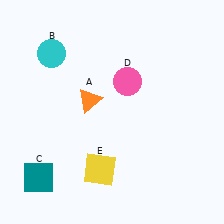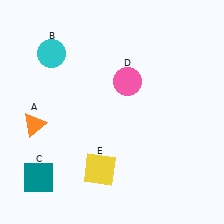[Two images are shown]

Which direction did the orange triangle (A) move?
The orange triangle (A) moved left.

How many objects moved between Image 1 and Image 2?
1 object moved between the two images.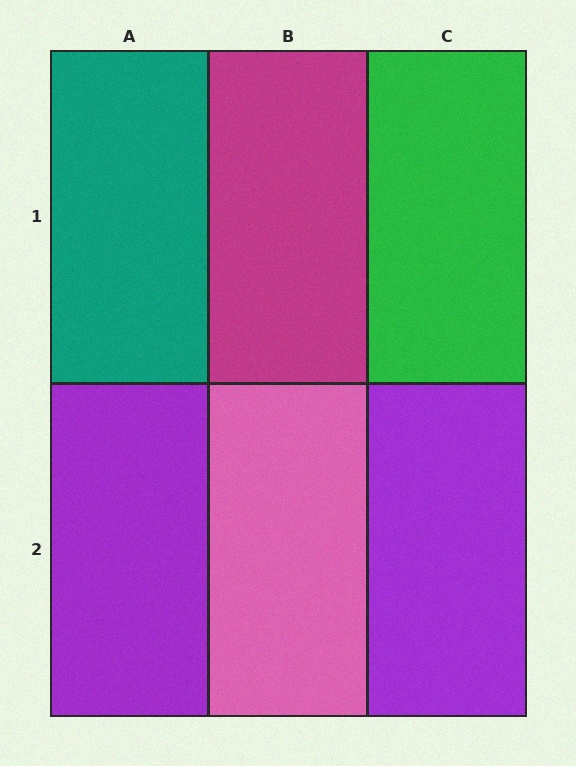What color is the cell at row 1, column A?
Teal.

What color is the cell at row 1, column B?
Magenta.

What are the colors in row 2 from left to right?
Purple, pink, purple.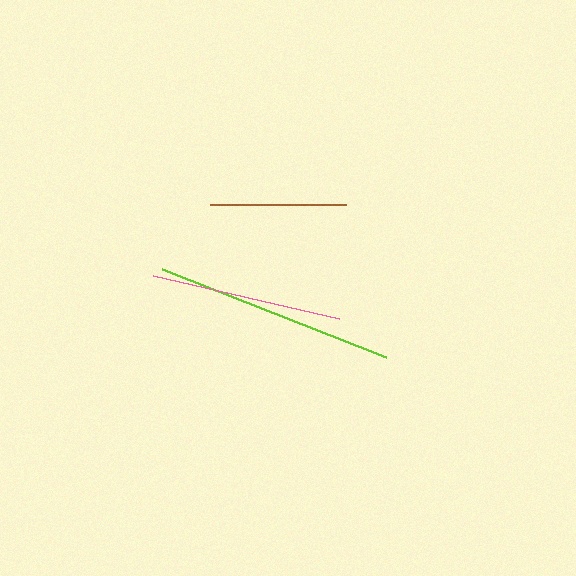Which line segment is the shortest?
The brown line is the shortest at approximately 136 pixels.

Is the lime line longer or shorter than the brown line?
The lime line is longer than the brown line.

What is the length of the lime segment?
The lime segment is approximately 241 pixels long.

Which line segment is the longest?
The lime line is the longest at approximately 241 pixels.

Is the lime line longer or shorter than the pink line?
The lime line is longer than the pink line.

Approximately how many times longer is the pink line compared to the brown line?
The pink line is approximately 1.4 times the length of the brown line.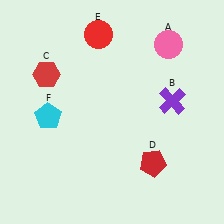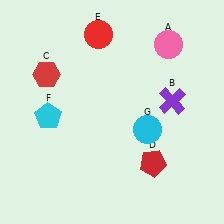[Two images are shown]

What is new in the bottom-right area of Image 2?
A cyan circle (G) was added in the bottom-right area of Image 2.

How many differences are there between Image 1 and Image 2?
There is 1 difference between the two images.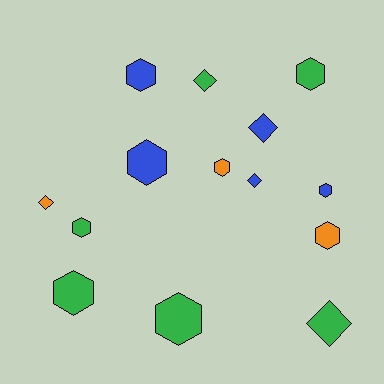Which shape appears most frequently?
Hexagon, with 9 objects.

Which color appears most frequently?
Green, with 6 objects.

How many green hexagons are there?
There are 4 green hexagons.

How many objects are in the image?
There are 14 objects.